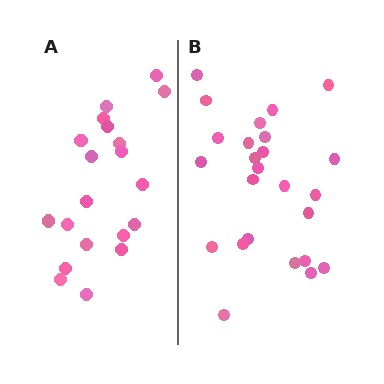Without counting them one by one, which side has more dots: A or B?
Region B (the right region) has more dots.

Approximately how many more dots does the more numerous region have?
Region B has about 5 more dots than region A.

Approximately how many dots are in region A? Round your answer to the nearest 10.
About 20 dots.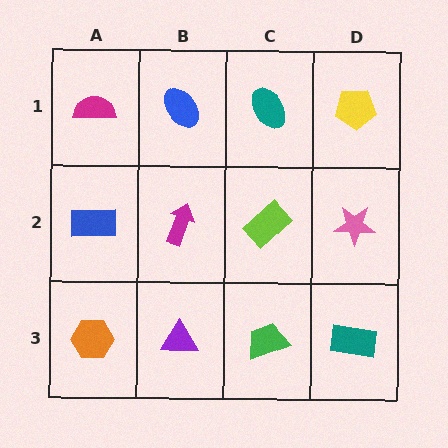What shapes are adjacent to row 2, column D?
A yellow pentagon (row 1, column D), a teal rectangle (row 3, column D), a lime rectangle (row 2, column C).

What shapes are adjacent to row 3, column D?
A pink star (row 2, column D), a green trapezoid (row 3, column C).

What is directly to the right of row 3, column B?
A green trapezoid.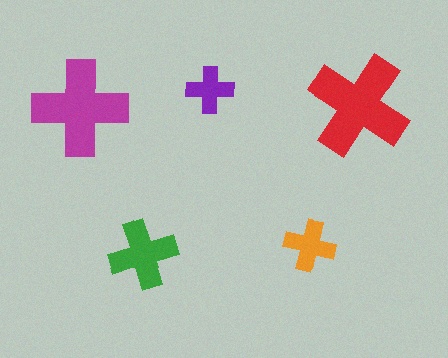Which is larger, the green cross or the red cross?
The red one.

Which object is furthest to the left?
The magenta cross is leftmost.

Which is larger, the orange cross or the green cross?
The green one.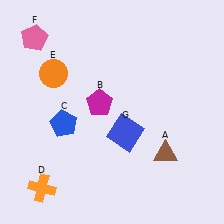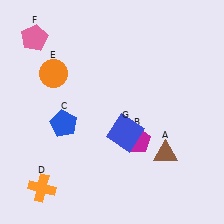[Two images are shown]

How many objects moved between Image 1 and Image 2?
1 object moved between the two images.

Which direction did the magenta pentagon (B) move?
The magenta pentagon (B) moved right.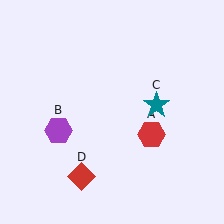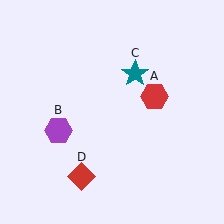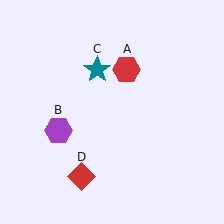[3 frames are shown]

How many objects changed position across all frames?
2 objects changed position: red hexagon (object A), teal star (object C).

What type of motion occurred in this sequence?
The red hexagon (object A), teal star (object C) rotated counterclockwise around the center of the scene.